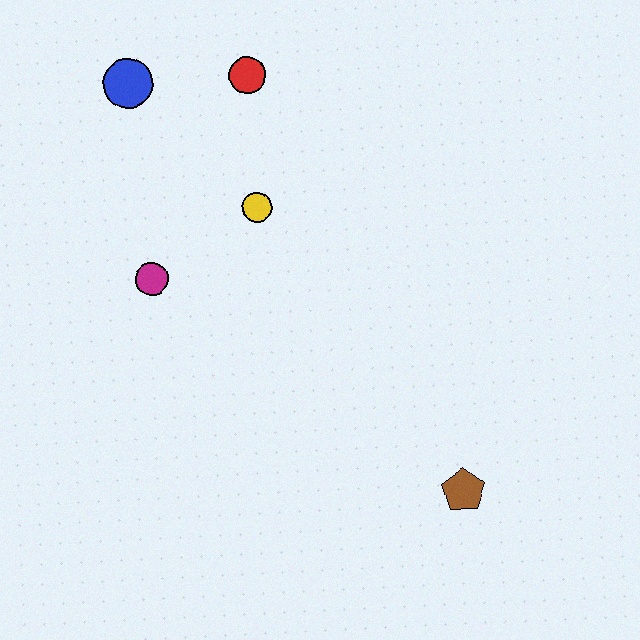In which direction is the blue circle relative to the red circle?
The blue circle is to the left of the red circle.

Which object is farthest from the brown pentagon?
The blue circle is farthest from the brown pentagon.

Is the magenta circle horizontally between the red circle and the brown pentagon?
No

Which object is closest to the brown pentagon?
The yellow circle is closest to the brown pentagon.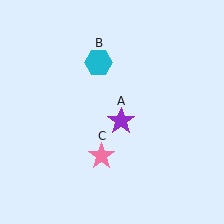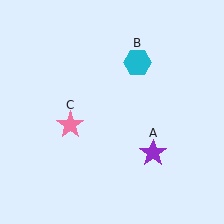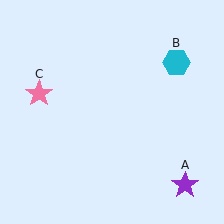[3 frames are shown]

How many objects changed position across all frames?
3 objects changed position: purple star (object A), cyan hexagon (object B), pink star (object C).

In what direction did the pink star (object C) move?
The pink star (object C) moved up and to the left.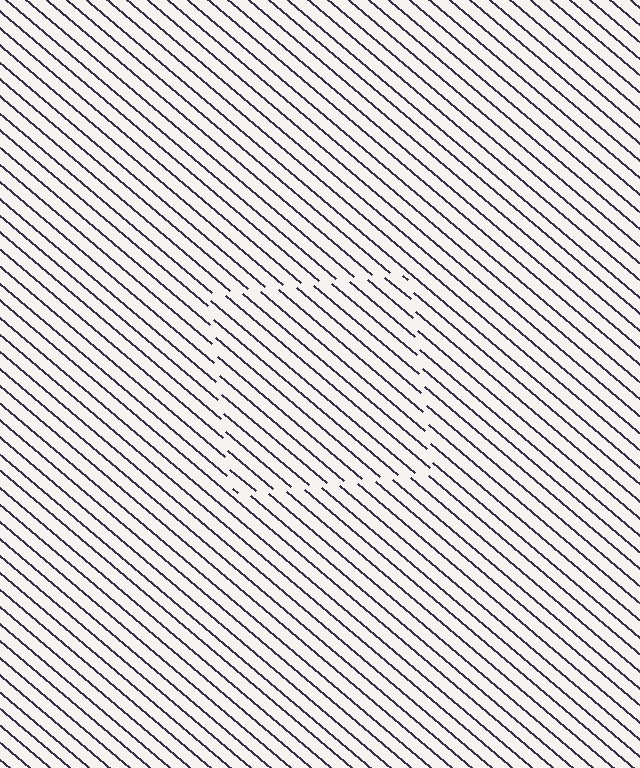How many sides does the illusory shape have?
4 sides — the line-ends trace a square.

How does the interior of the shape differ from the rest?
The interior of the shape contains the same grating, shifted by half a period — the contour is defined by the phase discontinuity where line-ends from the inner and outer gratings abut.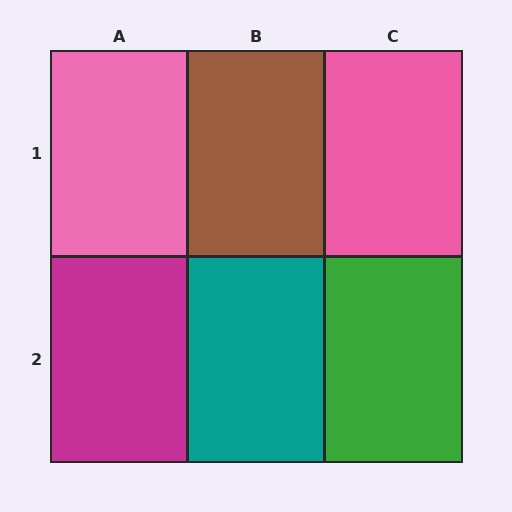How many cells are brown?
1 cell is brown.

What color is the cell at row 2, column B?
Teal.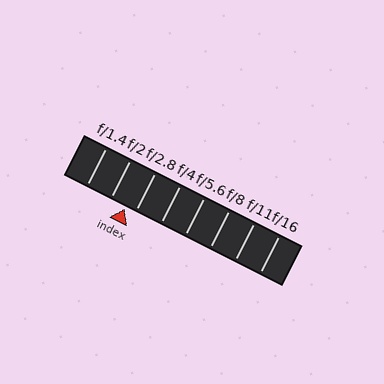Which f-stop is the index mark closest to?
The index mark is closest to f/2.8.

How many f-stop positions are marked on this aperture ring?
There are 8 f-stop positions marked.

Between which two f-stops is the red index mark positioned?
The index mark is between f/2 and f/2.8.